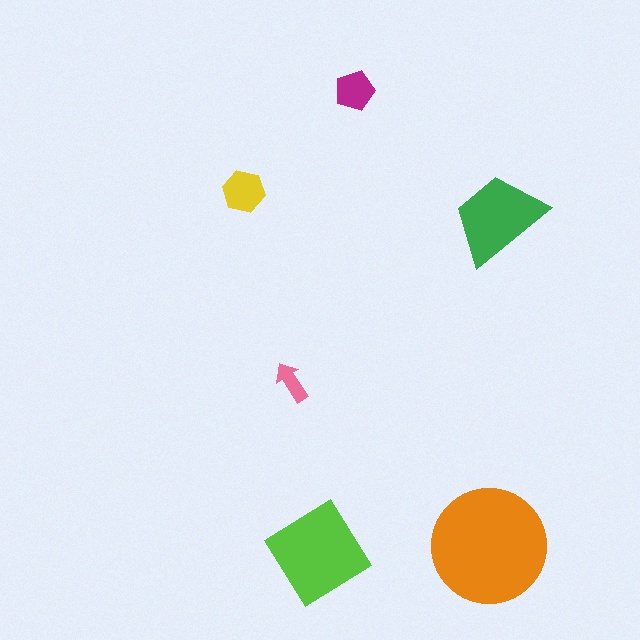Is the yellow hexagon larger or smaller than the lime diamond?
Smaller.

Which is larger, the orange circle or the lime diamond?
The orange circle.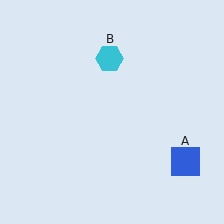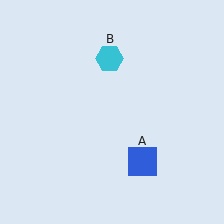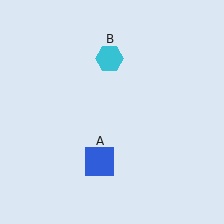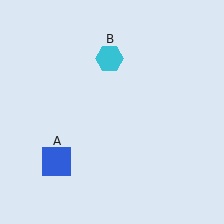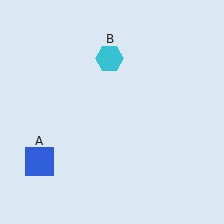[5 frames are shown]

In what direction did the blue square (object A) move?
The blue square (object A) moved left.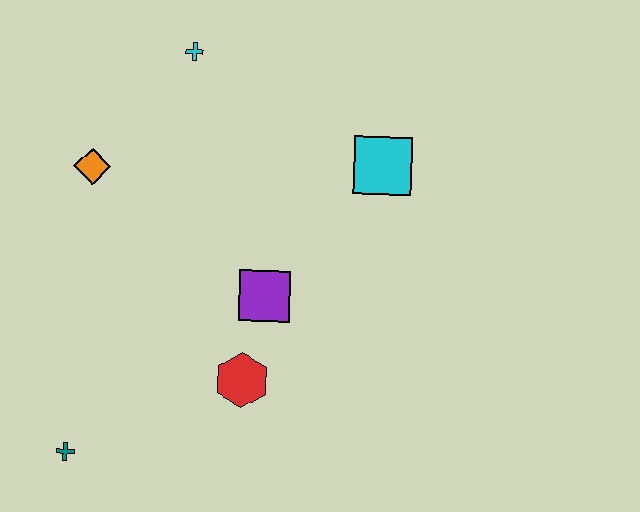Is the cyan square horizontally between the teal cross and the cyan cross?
No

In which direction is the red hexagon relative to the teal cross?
The red hexagon is to the right of the teal cross.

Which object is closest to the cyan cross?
The orange diamond is closest to the cyan cross.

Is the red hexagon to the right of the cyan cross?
Yes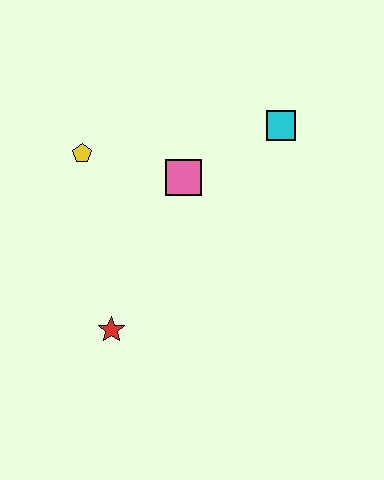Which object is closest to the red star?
The pink square is closest to the red star.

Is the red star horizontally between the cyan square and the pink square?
No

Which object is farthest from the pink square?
The red star is farthest from the pink square.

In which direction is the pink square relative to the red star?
The pink square is above the red star.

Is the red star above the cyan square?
No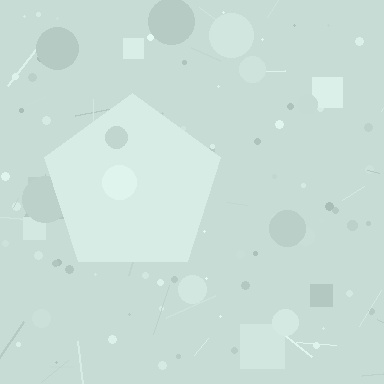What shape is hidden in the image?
A pentagon is hidden in the image.